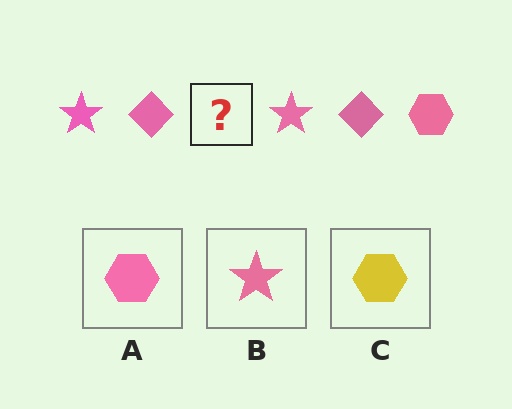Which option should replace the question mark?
Option A.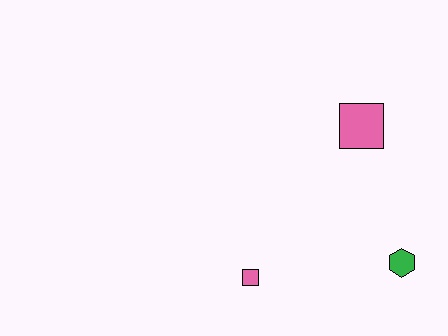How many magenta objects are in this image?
There are no magenta objects.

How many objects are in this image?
There are 3 objects.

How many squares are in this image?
There are 2 squares.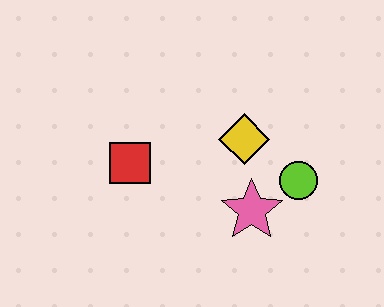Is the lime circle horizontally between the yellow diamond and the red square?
No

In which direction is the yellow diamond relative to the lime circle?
The yellow diamond is to the left of the lime circle.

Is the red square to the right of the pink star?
No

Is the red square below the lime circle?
No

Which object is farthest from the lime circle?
The red square is farthest from the lime circle.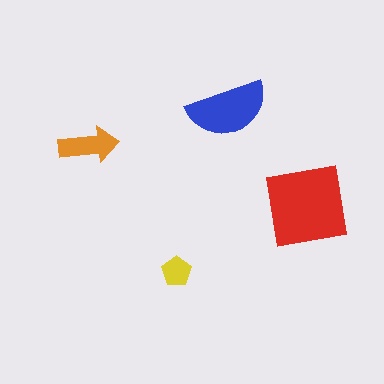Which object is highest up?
The blue semicircle is topmost.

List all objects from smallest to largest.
The yellow pentagon, the orange arrow, the blue semicircle, the red square.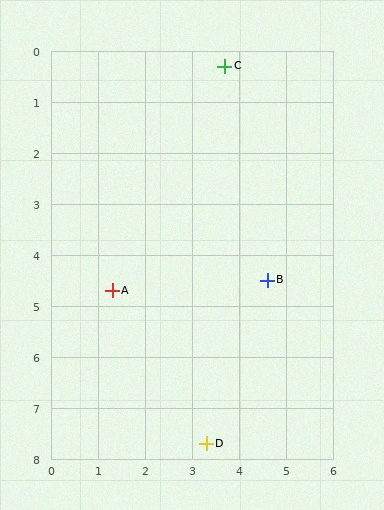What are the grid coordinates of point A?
Point A is at approximately (1.3, 4.7).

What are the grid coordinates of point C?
Point C is at approximately (3.7, 0.3).